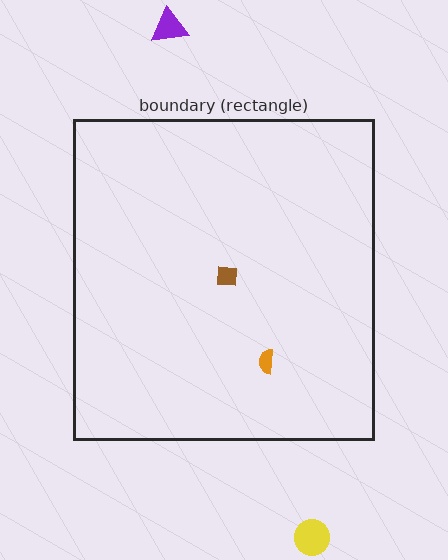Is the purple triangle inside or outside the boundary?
Outside.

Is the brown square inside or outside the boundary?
Inside.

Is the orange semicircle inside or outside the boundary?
Inside.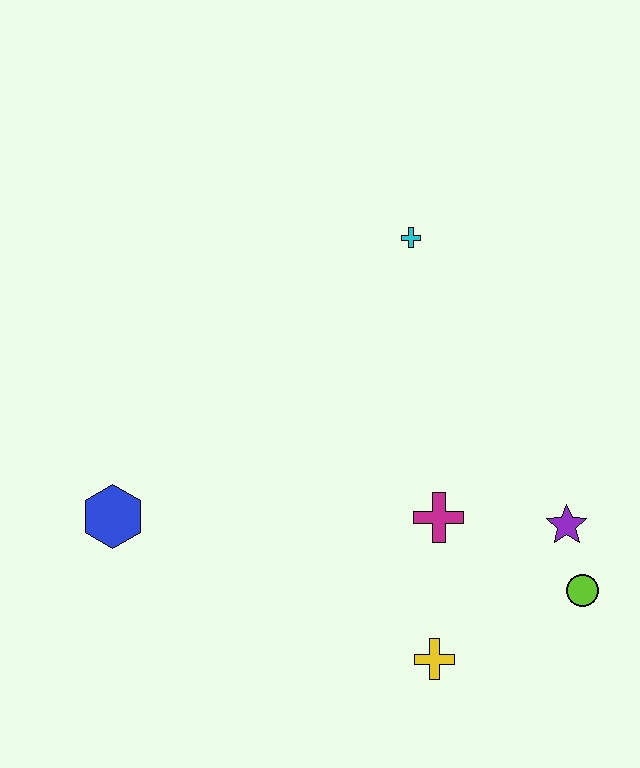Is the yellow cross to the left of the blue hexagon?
No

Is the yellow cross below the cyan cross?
Yes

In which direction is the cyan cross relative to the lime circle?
The cyan cross is above the lime circle.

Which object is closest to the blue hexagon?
The magenta cross is closest to the blue hexagon.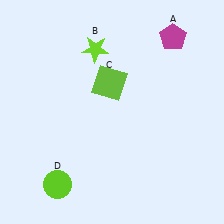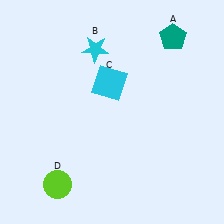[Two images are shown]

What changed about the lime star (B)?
In Image 1, B is lime. In Image 2, it changed to cyan.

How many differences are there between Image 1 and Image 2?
There are 3 differences between the two images.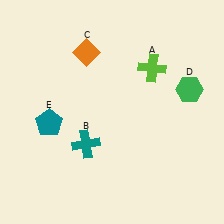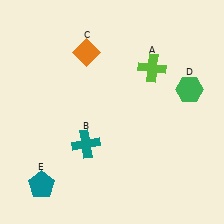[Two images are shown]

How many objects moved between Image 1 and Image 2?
1 object moved between the two images.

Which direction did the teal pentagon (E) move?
The teal pentagon (E) moved down.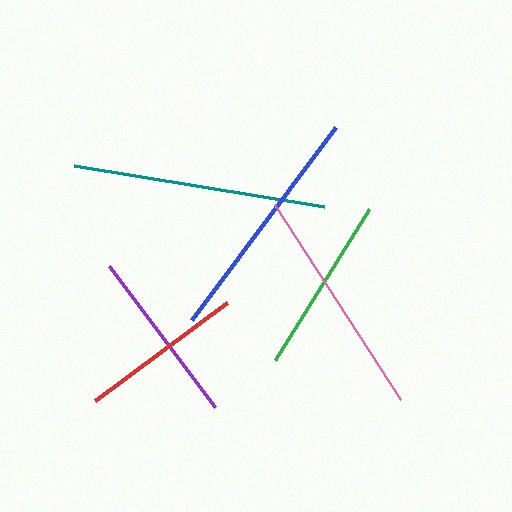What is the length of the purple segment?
The purple segment is approximately 176 pixels long.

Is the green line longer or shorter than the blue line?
The blue line is longer than the green line.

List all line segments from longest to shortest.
From longest to shortest: teal, blue, pink, green, purple, red.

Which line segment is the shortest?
The red line is the shortest at approximately 164 pixels.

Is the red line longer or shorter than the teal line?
The teal line is longer than the red line.